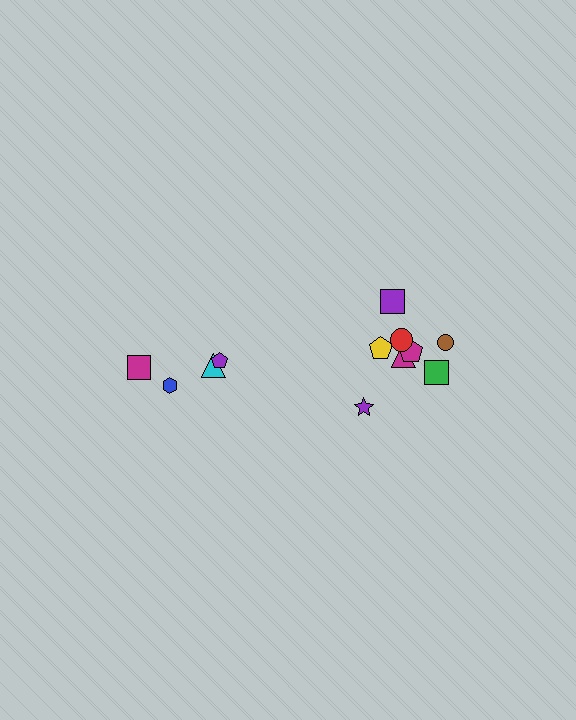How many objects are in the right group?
There are 8 objects.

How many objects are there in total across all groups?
There are 12 objects.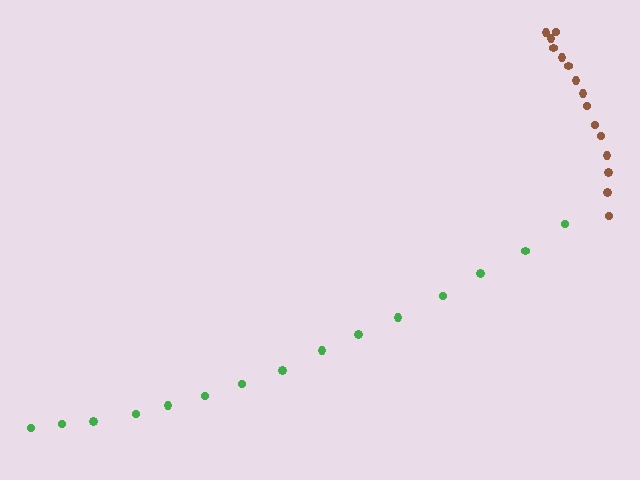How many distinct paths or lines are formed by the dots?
There are 2 distinct paths.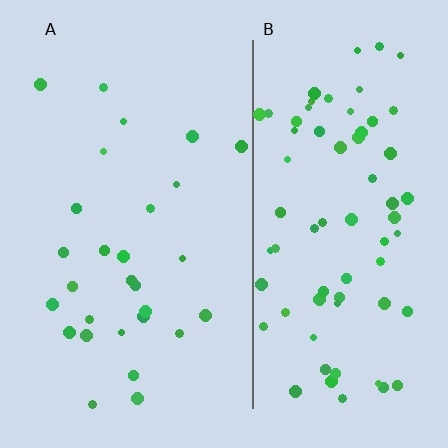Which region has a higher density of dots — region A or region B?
B (the right).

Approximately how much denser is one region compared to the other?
Approximately 2.6× — region B over region A.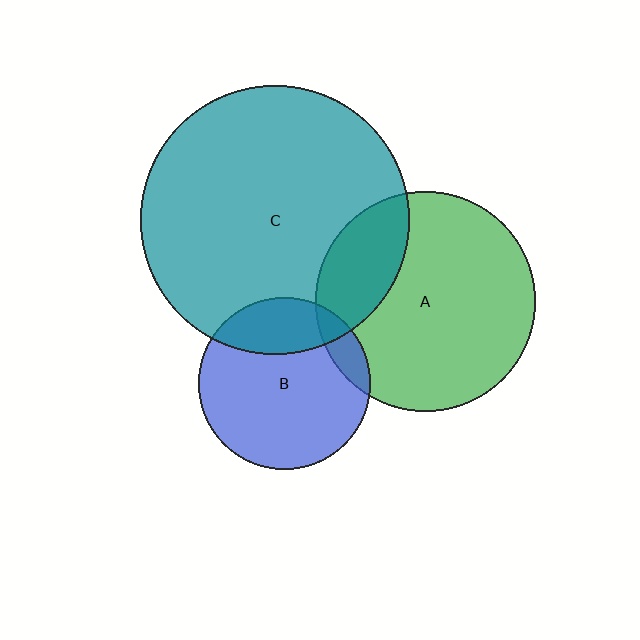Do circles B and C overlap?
Yes.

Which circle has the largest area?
Circle C (teal).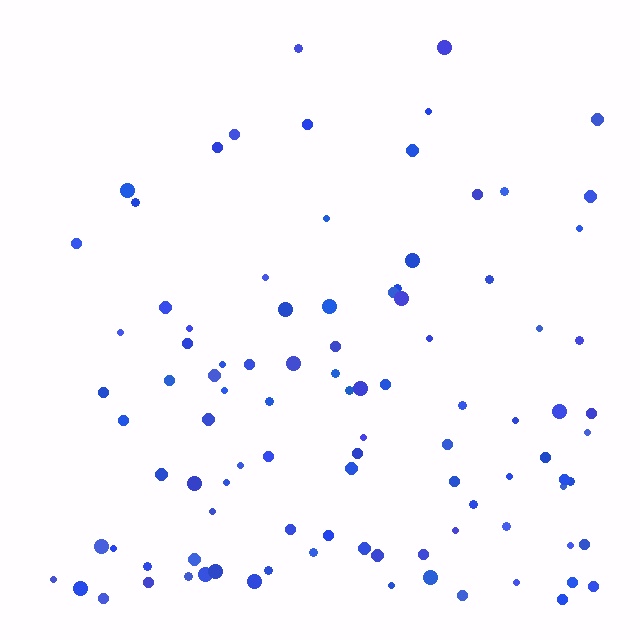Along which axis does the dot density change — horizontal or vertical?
Vertical.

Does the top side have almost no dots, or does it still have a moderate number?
Still a moderate number, just noticeably fewer than the bottom.